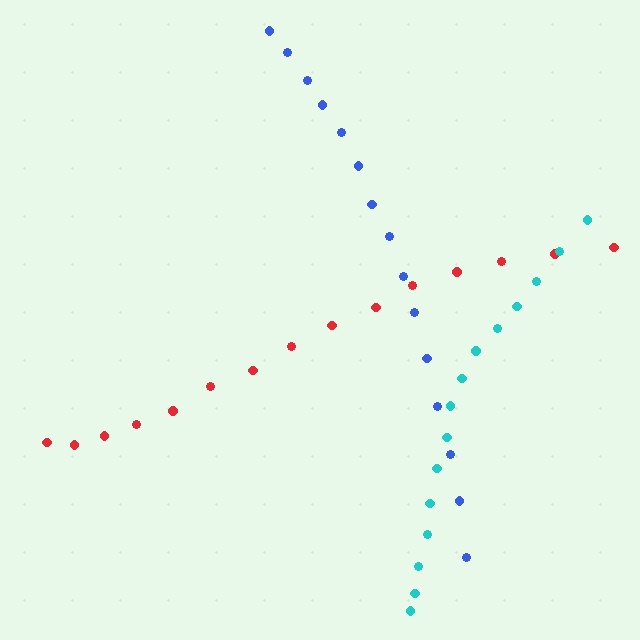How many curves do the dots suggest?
There are 3 distinct paths.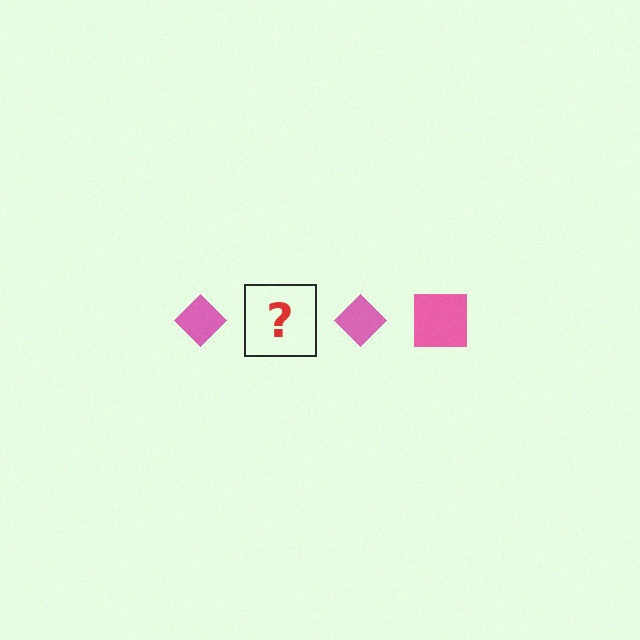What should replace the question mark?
The question mark should be replaced with a pink square.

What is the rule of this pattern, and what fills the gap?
The rule is that the pattern cycles through diamond, square shapes in pink. The gap should be filled with a pink square.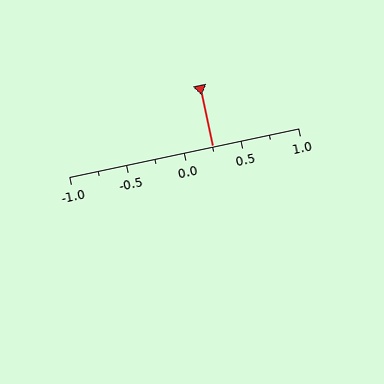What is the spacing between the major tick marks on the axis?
The major ticks are spaced 0.5 apart.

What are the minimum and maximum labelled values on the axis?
The axis runs from -1.0 to 1.0.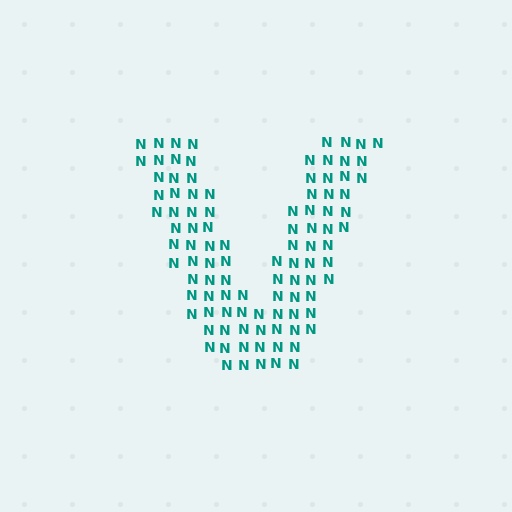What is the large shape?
The large shape is the letter V.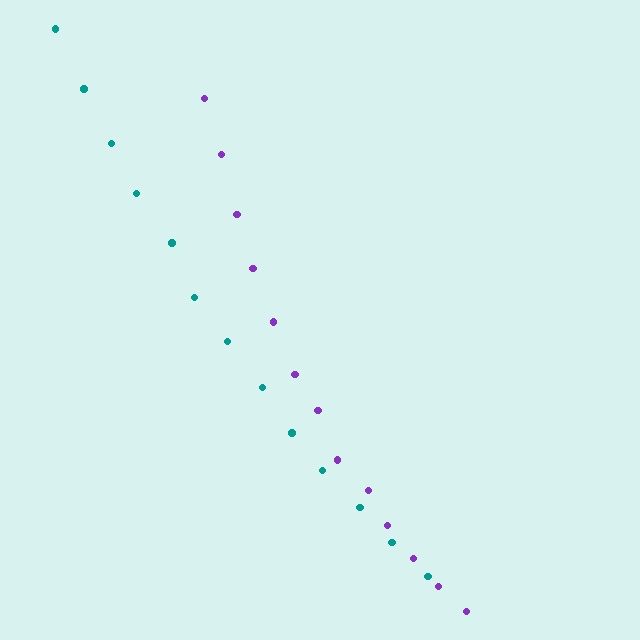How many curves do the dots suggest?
There are 2 distinct paths.